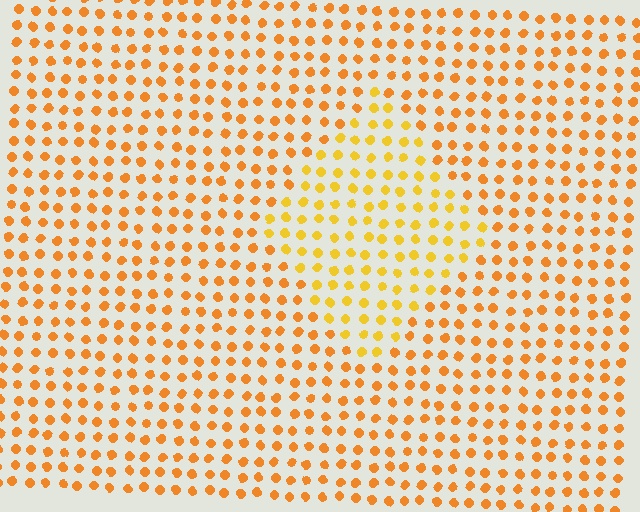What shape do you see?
I see a diamond.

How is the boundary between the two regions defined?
The boundary is defined purely by a slight shift in hue (about 20 degrees). Spacing, size, and orientation are identical on both sides.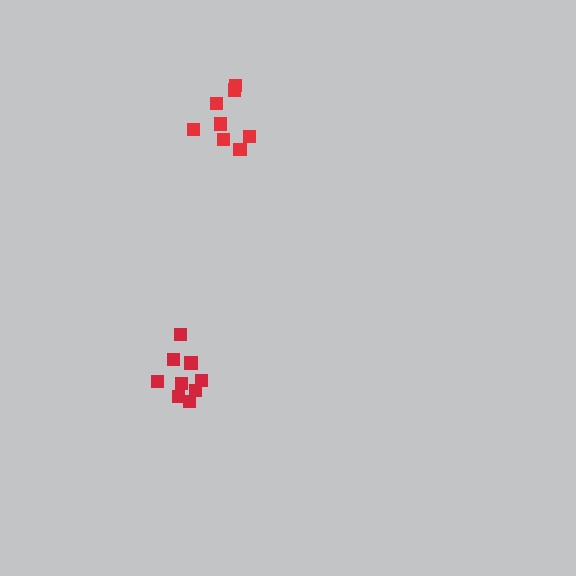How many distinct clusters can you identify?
There are 2 distinct clusters.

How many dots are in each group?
Group 1: 8 dots, Group 2: 9 dots (17 total).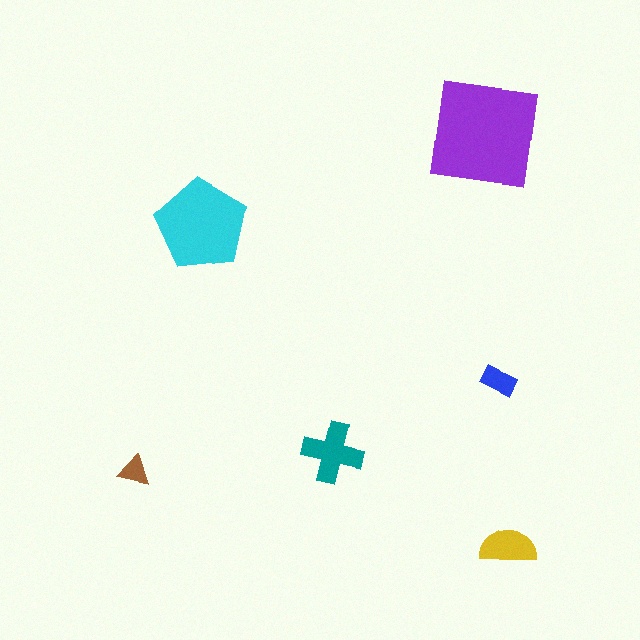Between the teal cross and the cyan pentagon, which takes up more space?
The cyan pentagon.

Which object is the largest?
The purple square.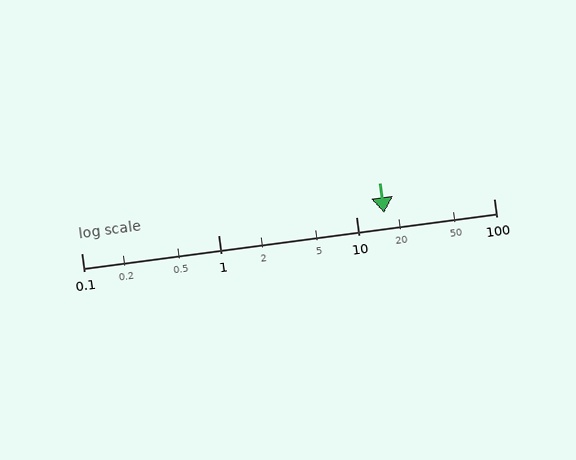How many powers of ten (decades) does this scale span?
The scale spans 3 decades, from 0.1 to 100.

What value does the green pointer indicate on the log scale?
The pointer indicates approximately 16.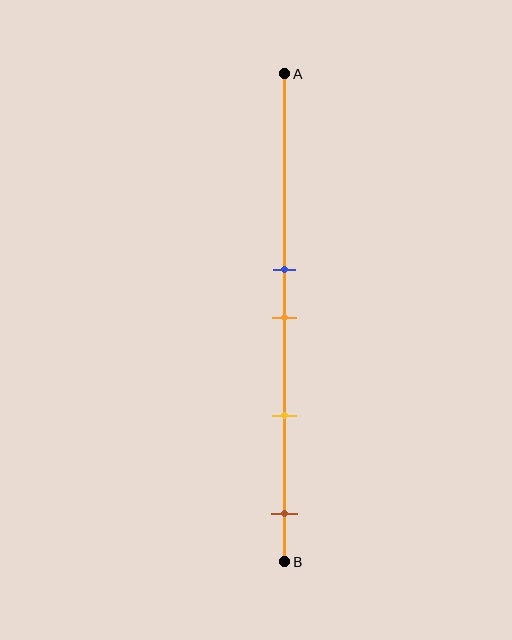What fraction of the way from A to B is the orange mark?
The orange mark is approximately 50% (0.5) of the way from A to B.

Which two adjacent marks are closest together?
The blue and orange marks are the closest adjacent pair.